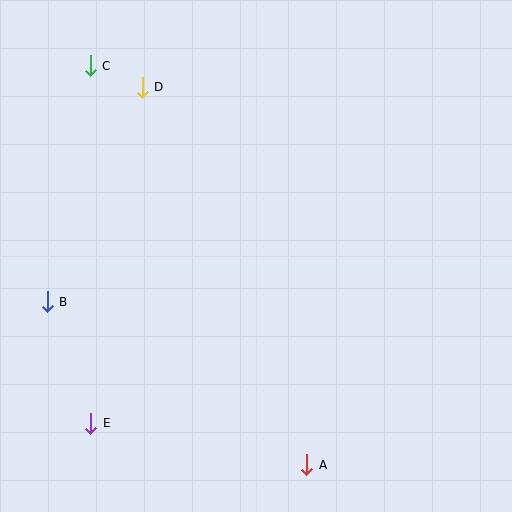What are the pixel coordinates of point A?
Point A is at (307, 465).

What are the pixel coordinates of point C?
Point C is at (90, 66).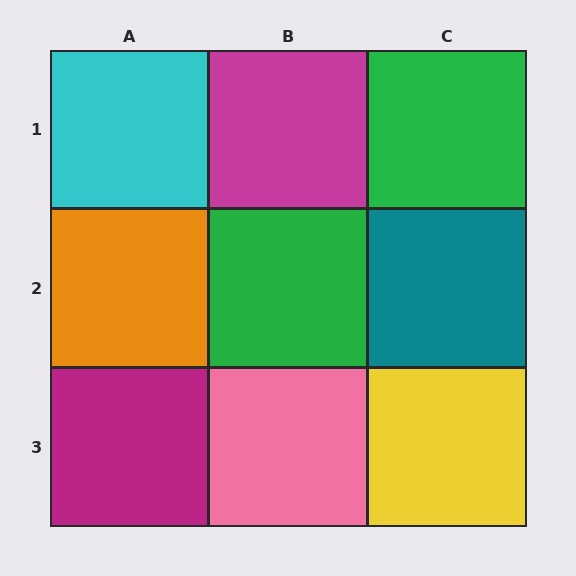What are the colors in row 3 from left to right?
Magenta, pink, yellow.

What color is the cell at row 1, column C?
Green.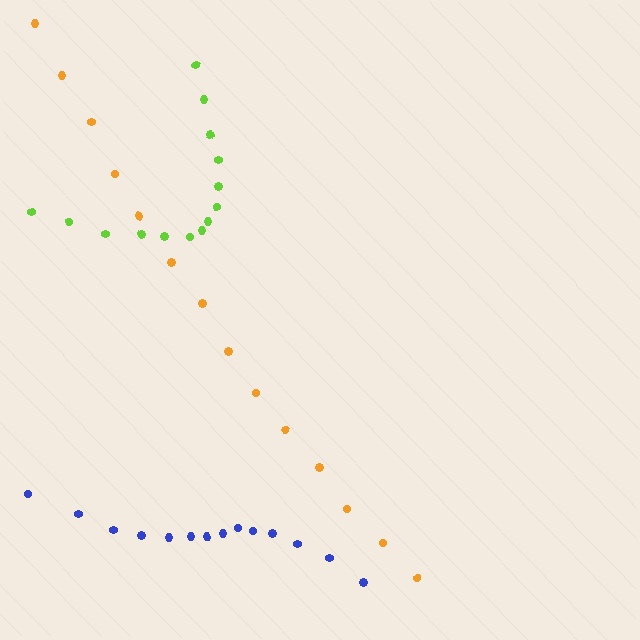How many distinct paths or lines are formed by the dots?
There are 3 distinct paths.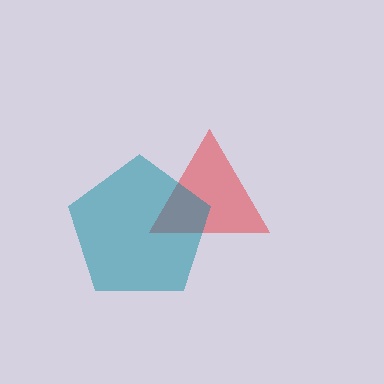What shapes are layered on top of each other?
The layered shapes are: a red triangle, a teal pentagon.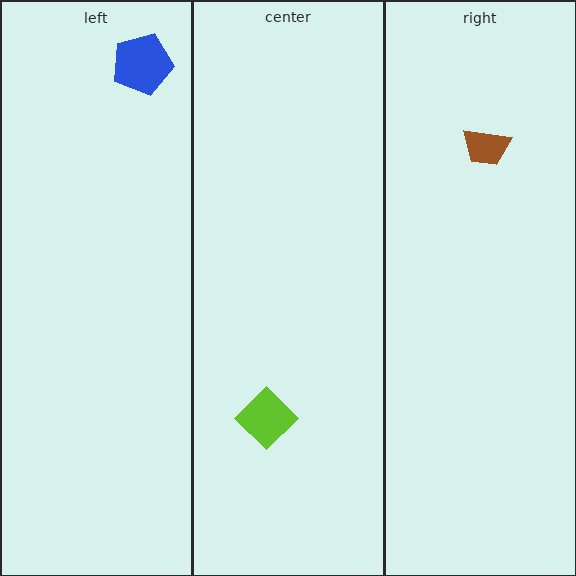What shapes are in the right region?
The brown trapezoid.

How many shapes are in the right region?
1.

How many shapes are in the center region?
1.